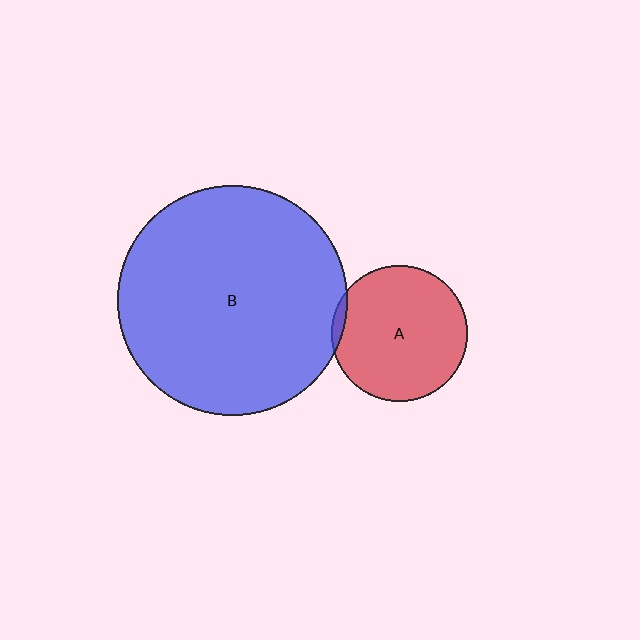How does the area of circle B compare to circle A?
Approximately 2.8 times.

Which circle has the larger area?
Circle B (blue).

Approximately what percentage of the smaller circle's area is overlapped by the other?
Approximately 5%.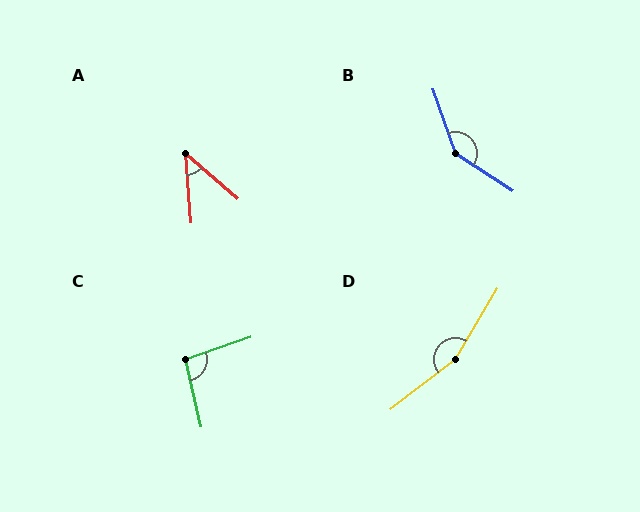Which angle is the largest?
D, at approximately 158 degrees.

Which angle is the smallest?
A, at approximately 45 degrees.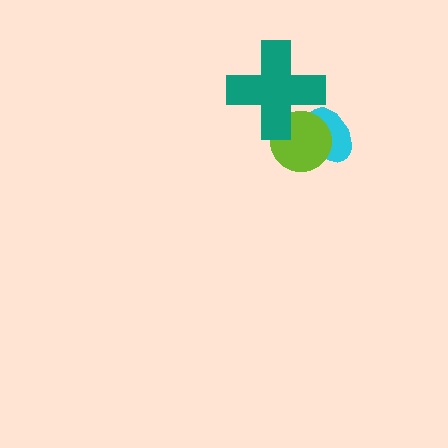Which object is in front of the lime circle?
The teal cross is in front of the lime circle.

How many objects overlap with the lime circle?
2 objects overlap with the lime circle.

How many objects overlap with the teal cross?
2 objects overlap with the teal cross.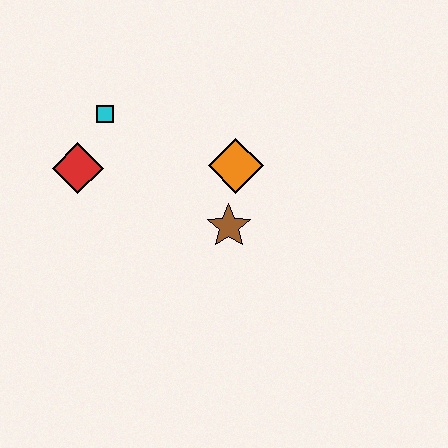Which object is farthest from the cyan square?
The brown star is farthest from the cyan square.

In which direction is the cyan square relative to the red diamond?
The cyan square is above the red diamond.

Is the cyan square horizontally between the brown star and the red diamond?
Yes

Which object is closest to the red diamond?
The cyan square is closest to the red diamond.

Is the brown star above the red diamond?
No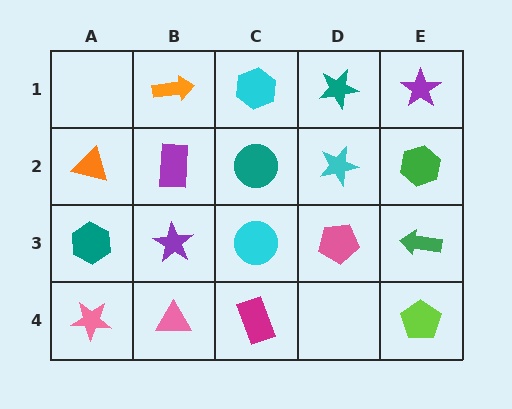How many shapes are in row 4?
4 shapes.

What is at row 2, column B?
A purple rectangle.